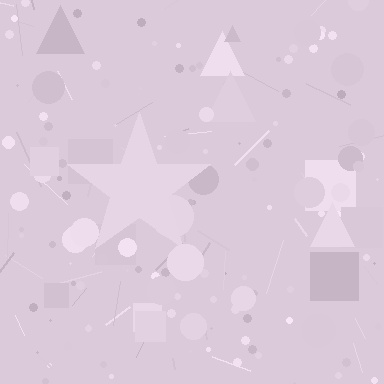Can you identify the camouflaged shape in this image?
The camouflaged shape is a star.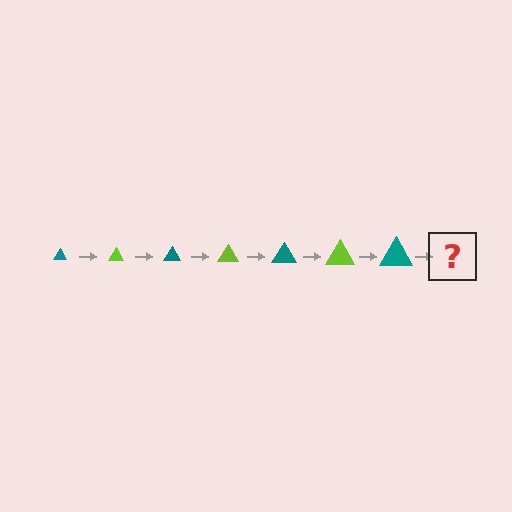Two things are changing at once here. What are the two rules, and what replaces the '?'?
The two rules are that the triangle grows larger each step and the color cycles through teal and lime. The '?' should be a lime triangle, larger than the previous one.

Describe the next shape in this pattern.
It should be a lime triangle, larger than the previous one.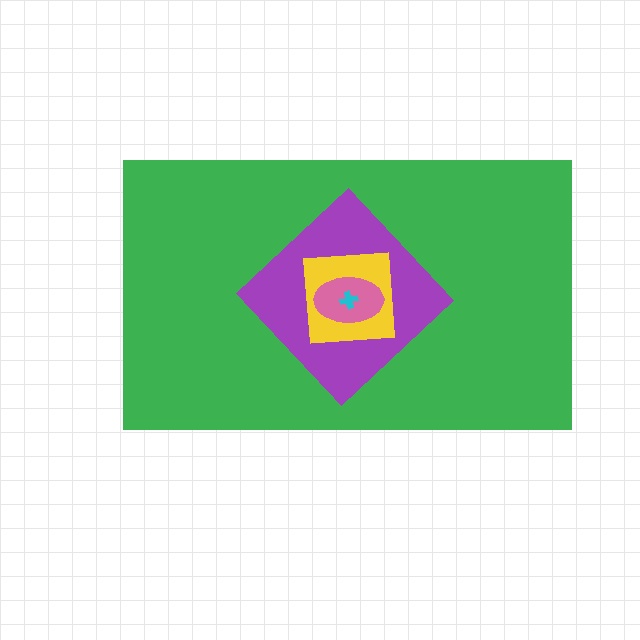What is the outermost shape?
The green rectangle.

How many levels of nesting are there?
5.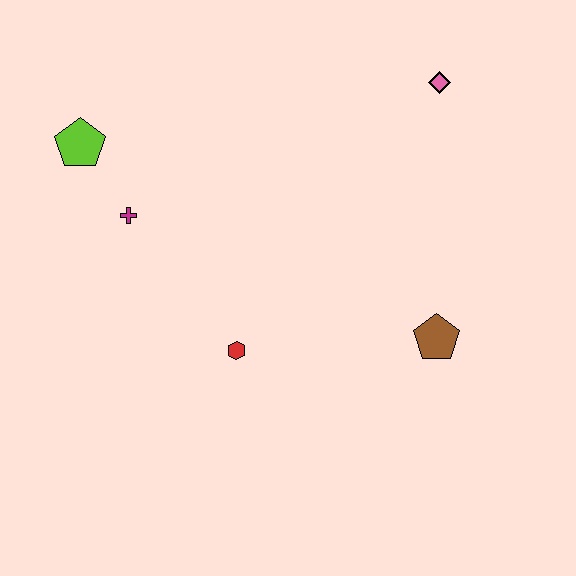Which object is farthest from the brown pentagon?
The lime pentagon is farthest from the brown pentagon.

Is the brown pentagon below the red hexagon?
No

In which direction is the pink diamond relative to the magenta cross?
The pink diamond is to the right of the magenta cross.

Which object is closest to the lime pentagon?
The magenta cross is closest to the lime pentagon.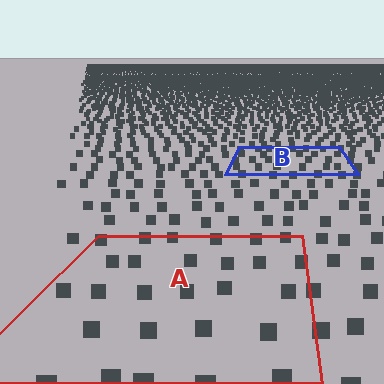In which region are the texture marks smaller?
The texture marks are smaller in region B, because it is farther away.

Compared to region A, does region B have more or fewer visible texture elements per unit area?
Region B has more texture elements per unit area — they are packed more densely because it is farther away.